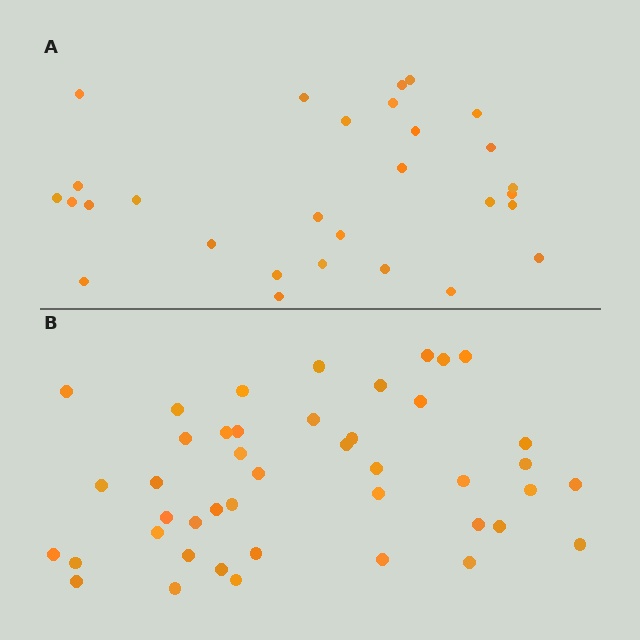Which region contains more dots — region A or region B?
Region B (the bottom region) has more dots.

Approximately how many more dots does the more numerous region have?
Region B has approximately 15 more dots than region A.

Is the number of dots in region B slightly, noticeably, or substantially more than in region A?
Region B has substantially more. The ratio is roughly 1.5 to 1.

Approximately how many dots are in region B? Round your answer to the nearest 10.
About 40 dots. (The exact count is 44, which rounds to 40.)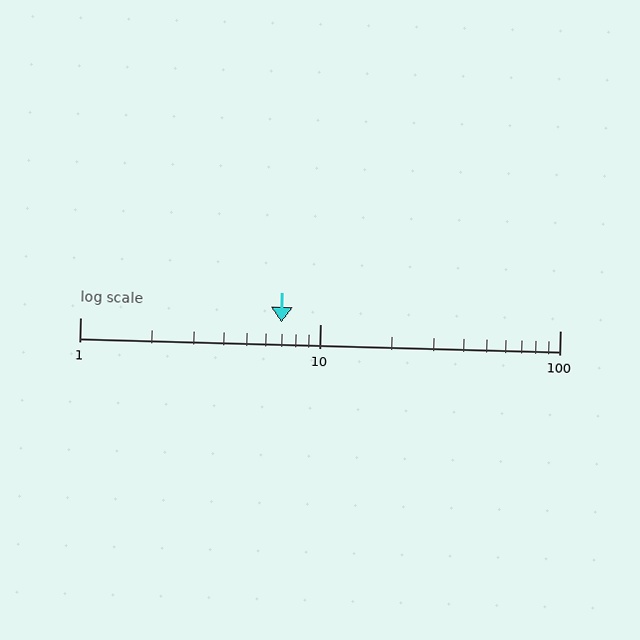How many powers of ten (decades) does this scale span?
The scale spans 2 decades, from 1 to 100.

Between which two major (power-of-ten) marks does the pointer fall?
The pointer is between 1 and 10.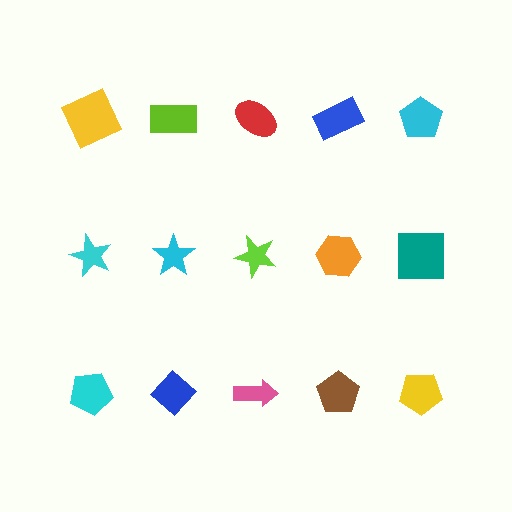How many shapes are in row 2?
5 shapes.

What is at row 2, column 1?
A cyan star.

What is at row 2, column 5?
A teal square.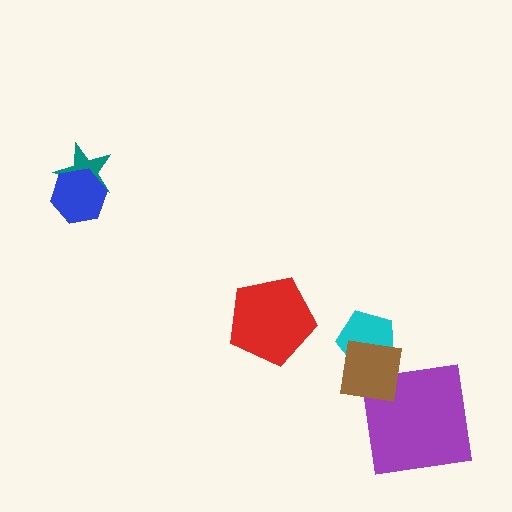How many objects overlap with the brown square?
2 objects overlap with the brown square.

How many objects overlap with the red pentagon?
0 objects overlap with the red pentagon.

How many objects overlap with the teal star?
1 object overlaps with the teal star.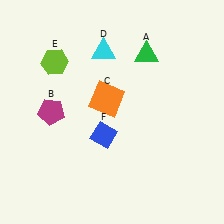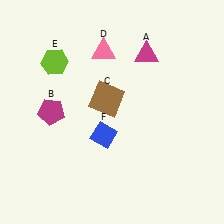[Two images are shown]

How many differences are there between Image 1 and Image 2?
There are 3 differences between the two images.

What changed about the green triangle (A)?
In Image 1, A is green. In Image 2, it changed to magenta.